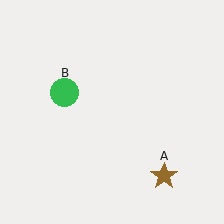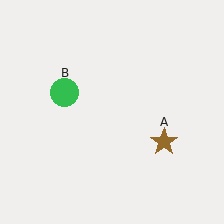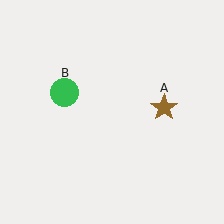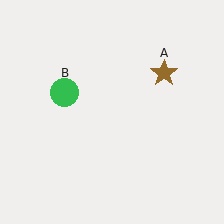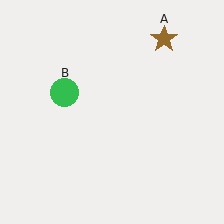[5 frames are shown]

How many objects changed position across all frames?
1 object changed position: brown star (object A).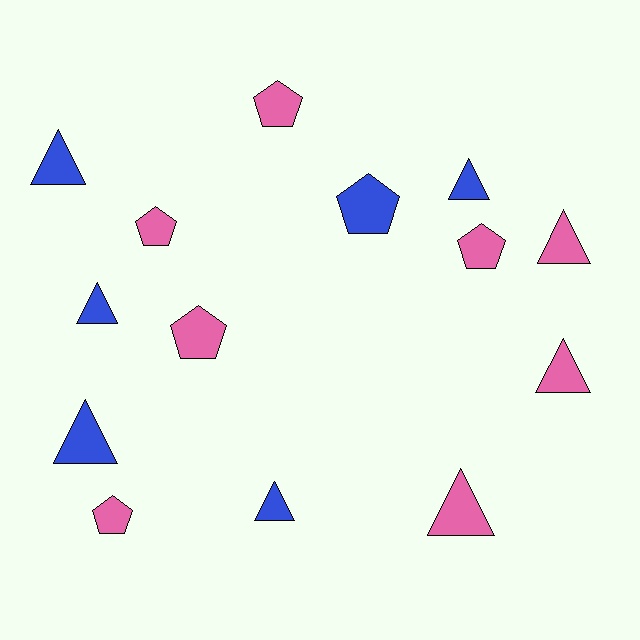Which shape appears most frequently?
Triangle, with 8 objects.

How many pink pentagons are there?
There are 5 pink pentagons.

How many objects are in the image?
There are 14 objects.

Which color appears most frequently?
Pink, with 8 objects.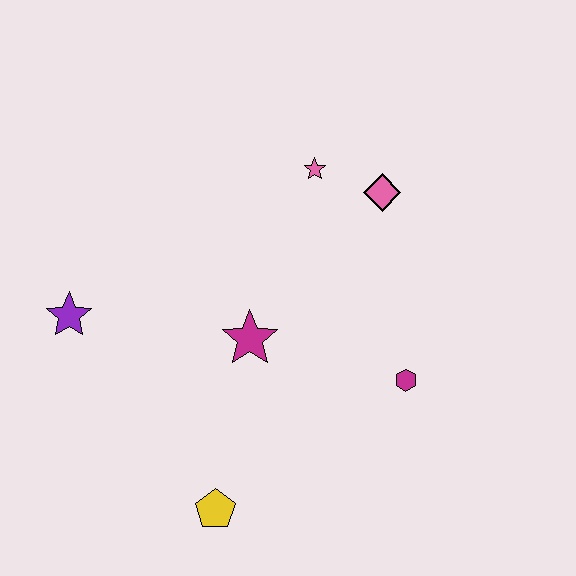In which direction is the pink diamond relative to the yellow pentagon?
The pink diamond is above the yellow pentagon.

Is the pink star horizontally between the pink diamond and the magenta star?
Yes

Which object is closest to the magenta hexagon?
The magenta star is closest to the magenta hexagon.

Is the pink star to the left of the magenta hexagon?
Yes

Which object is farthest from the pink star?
The yellow pentagon is farthest from the pink star.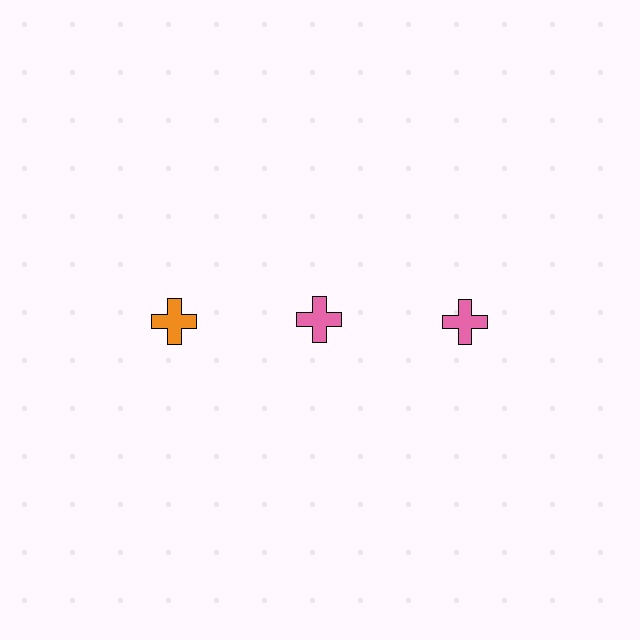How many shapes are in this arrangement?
There are 3 shapes arranged in a grid pattern.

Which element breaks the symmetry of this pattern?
The orange cross in the top row, leftmost column breaks the symmetry. All other shapes are pink crosses.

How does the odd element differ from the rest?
It has a different color: orange instead of pink.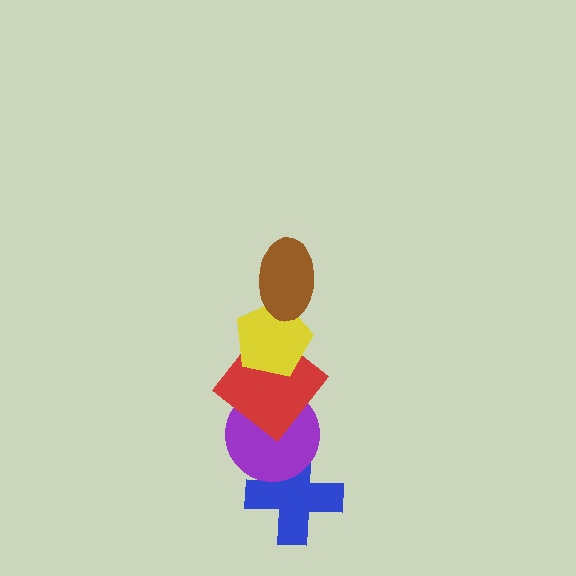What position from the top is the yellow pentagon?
The yellow pentagon is 2nd from the top.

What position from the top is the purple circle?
The purple circle is 4th from the top.